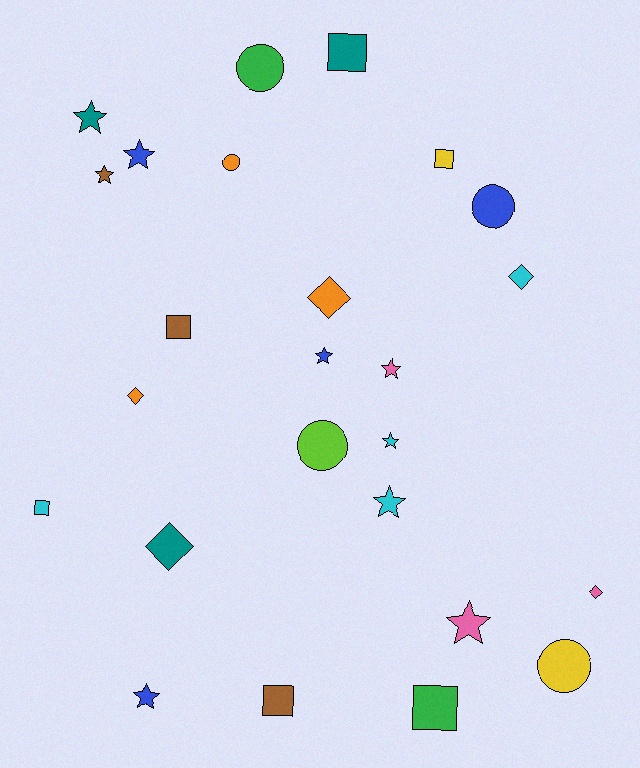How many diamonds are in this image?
There are 5 diamonds.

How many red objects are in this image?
There are no red objects.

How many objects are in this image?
There are 25 objects.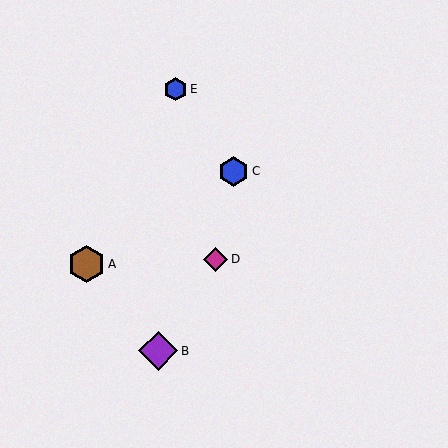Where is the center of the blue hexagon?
The center of the blue hexagon is at (176, 89).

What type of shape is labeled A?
Shape A is a brown hexagon.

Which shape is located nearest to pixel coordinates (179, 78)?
The blue hexagon (labeled E) at (176, 89) is nearest to that location.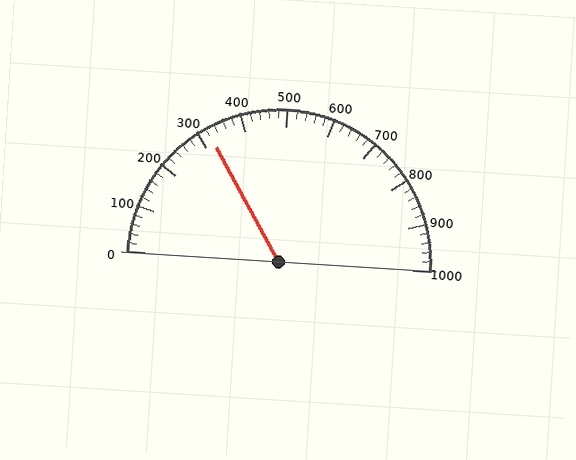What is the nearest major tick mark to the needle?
The nearest major tick mark is 300.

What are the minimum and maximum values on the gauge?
The gauge ranges from 0 to 1000.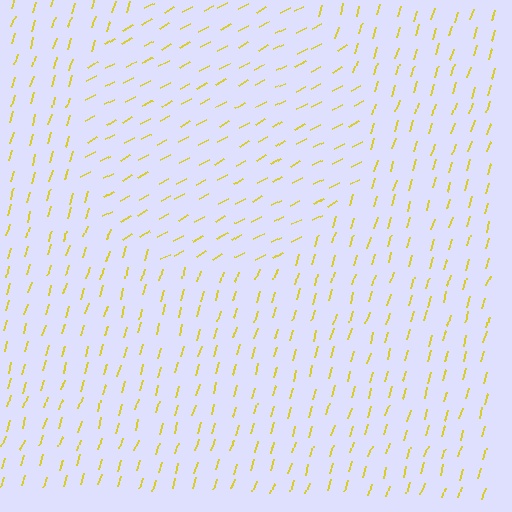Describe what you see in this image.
The image is filled with small yellow line segments. A circle region in the image has lines oriented differently from the surrounding lines, creating a visible texture boundary.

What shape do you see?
I see a circle.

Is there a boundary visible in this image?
Yes, there is a texture boundary formed by a change in line orientation.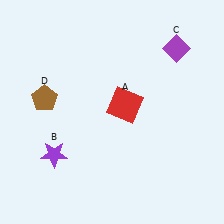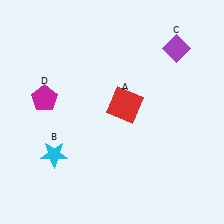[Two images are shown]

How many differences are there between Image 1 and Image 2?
There are 2 differences between the two images.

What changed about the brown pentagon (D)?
In Image 1, D is brown. In Image 2, it changed to magenta.